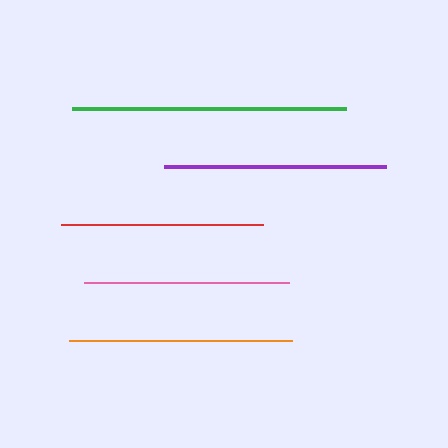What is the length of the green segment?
The green segment is approximately 274 pixels long.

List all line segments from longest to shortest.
From longest to shortest: green, orange, purple, pink, red.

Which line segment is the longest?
The green line is the longest at approximately 274 pixels.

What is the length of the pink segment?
The pink segment is approximately 206 pixels long.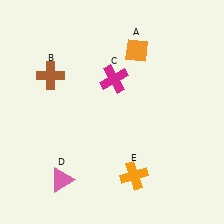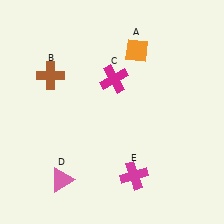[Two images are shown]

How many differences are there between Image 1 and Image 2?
There is 1 difference between the two images.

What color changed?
The cross (E) changed from orange in Image 1 to magenta in Image 2.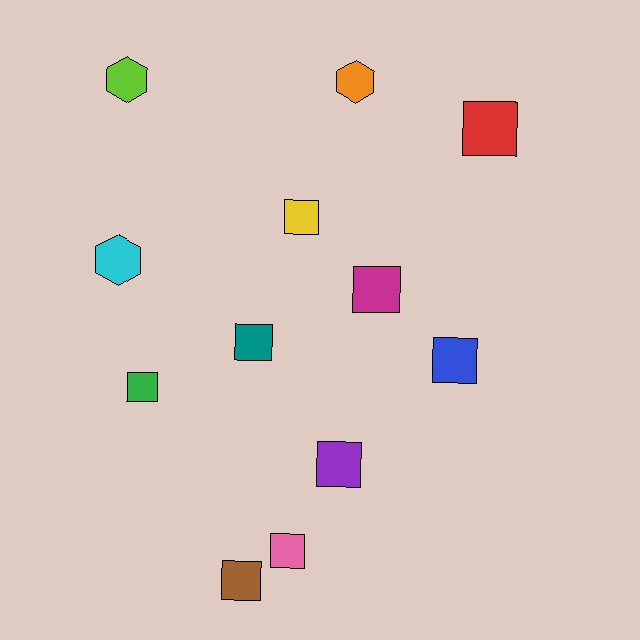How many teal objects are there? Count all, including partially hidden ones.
There is 1 teal object.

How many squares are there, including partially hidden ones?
There are 9 squares.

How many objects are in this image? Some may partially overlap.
There are 12 objects.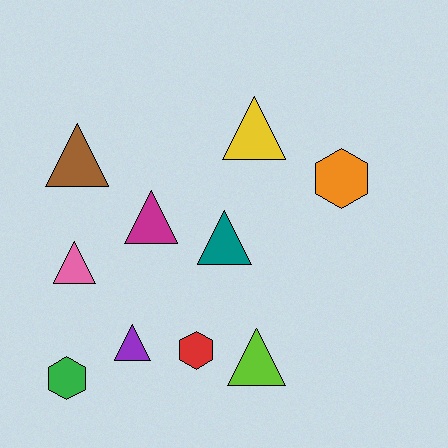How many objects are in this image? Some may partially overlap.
There are 10 objects.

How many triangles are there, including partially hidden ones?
There are 7 triangles.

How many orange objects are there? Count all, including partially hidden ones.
There is 1 orange object.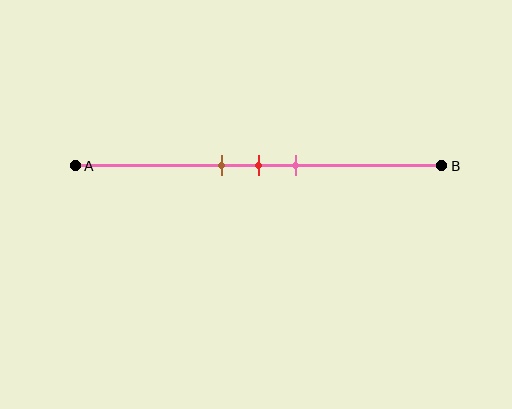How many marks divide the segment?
There are 3 marks dividing the segment.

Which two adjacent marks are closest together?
The brown and red marks are the closest adjacent pair.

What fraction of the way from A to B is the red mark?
The red mark is approximately 50% (0.5) of the way from A to B.